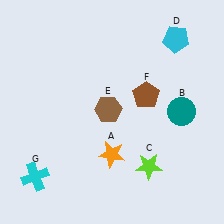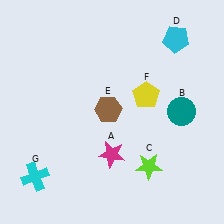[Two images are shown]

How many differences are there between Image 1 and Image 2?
There are 2 differences between the two images.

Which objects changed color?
A changed from orange to magenta. F changed from brown to yellow.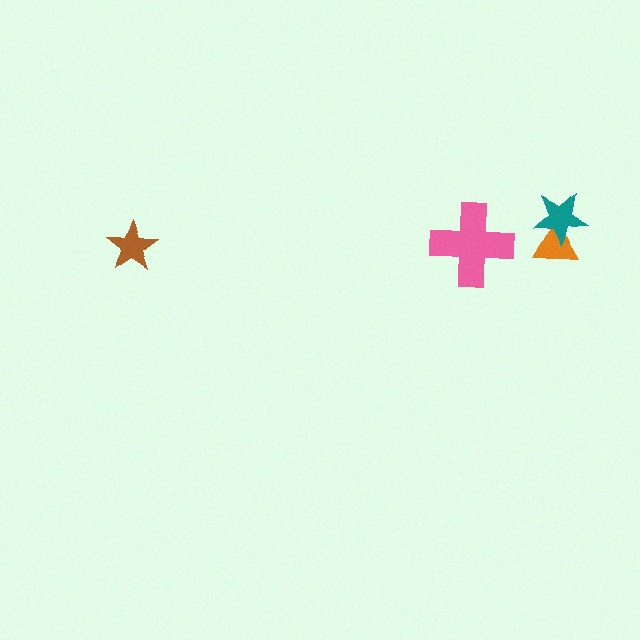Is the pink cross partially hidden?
No, no other shape covers it.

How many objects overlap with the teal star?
1 object overlaps with the teal star.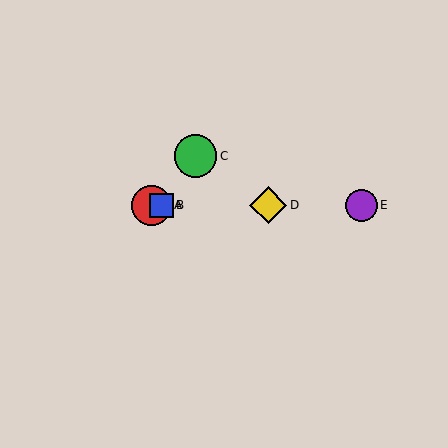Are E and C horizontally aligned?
No, E is at y≈205 and C is at y≈156.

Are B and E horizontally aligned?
Yes, both are at y≈205.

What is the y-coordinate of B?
Object B is at y≈205.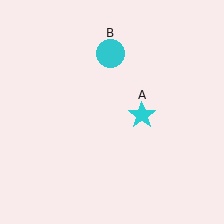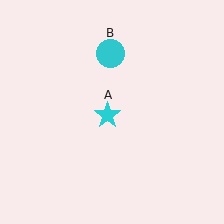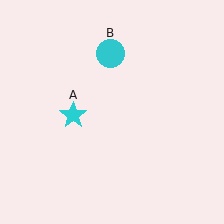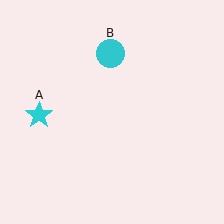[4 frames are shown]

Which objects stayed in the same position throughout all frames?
Cyan circle (object B) remained stationary.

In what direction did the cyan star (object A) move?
The cyan star (object A) moved left.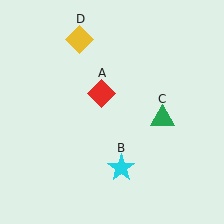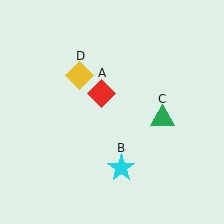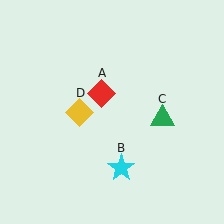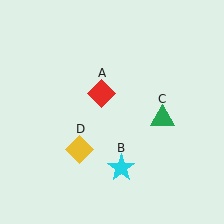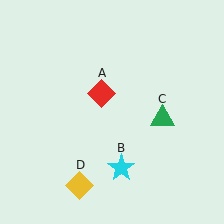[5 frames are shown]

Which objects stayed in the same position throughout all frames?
Red diamond (object A) and cyan star (object B) and green triangle (object C) remained stationary.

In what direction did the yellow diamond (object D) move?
The yellow diamond (object D) moved down.